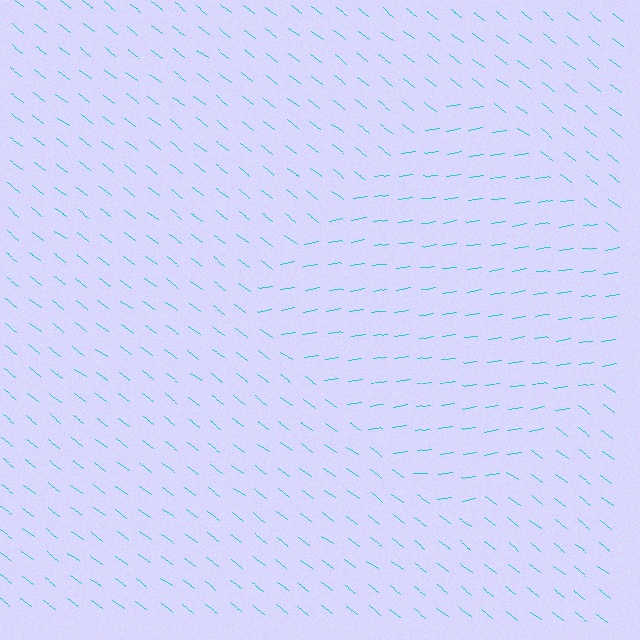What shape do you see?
I see a diamond.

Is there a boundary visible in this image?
Yes, there is a texture boundary formed by a change in line orientation.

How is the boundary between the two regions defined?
The boundary is defined purely by a change in line orientation (approximately 45 degrees difference). All lines are the same color and thickness.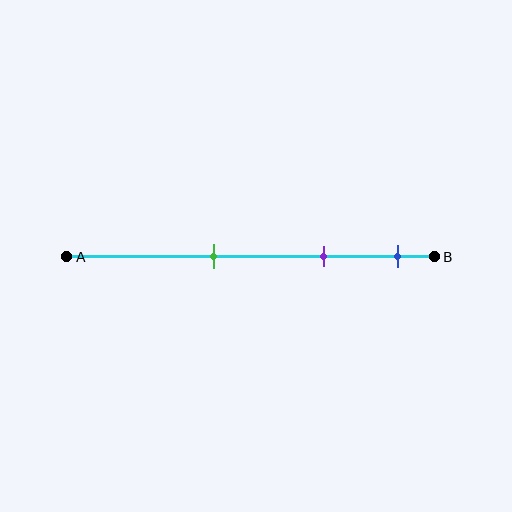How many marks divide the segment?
There are 3 marks dividing the segment.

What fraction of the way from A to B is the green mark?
The green mark is approximately 40% (0.4) of the way from A to B.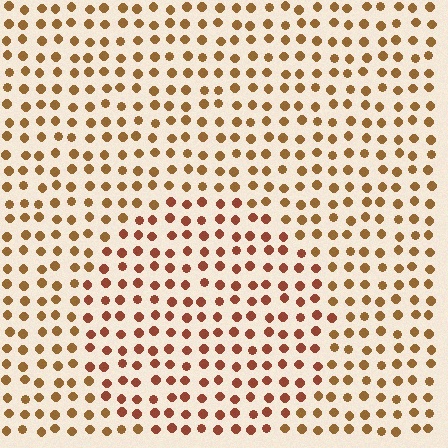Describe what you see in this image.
The image is filled with small brown elements in a uniform arrangement. A circle-shaped region is visible where the elements are tinted to a slightly different hue, forming a subtle color boundary.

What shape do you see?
I see a circle.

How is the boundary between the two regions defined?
The boundary is defined purely by a slight shift in hue (about 23 degrees). Spacing, size, and orientation are identical on both sides.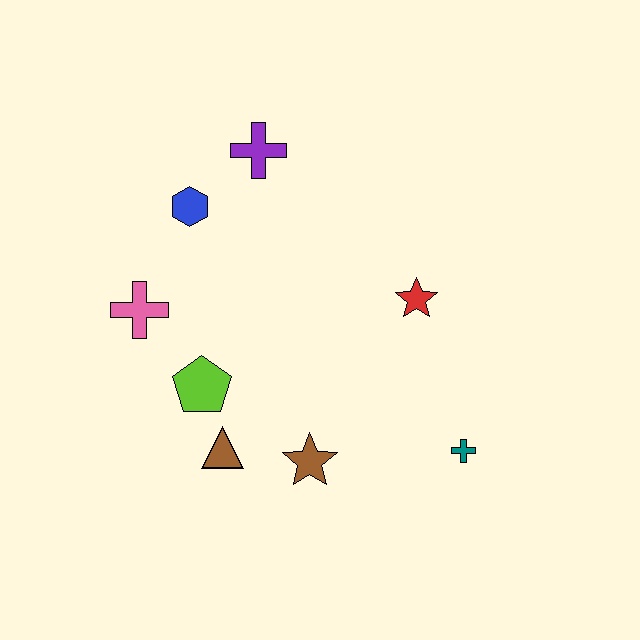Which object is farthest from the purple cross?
The teal cross is farthest from the purple cross.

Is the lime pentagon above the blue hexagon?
No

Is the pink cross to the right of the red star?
No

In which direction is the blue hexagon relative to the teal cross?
The blue hexagon is to the left of the teal cross.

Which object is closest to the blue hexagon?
The purple cross is closest to the blue hexagon.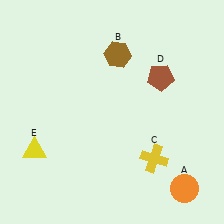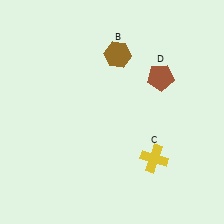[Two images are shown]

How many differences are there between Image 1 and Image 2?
There are 2 differences between the two images.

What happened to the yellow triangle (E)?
The yellow triangle (E) was removed in Image 2. It was in the bottom-left area of Image 1.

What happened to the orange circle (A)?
The orange circle (A) was removed in Image 2. It was in the bottom-right area of Image 1.